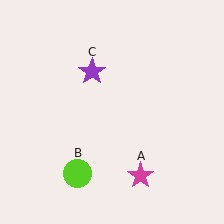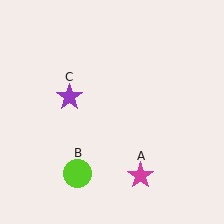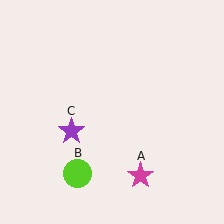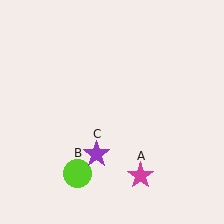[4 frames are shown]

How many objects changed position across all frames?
1 object changed position: purple star (object C).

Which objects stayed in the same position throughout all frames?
Magenta star (object A) and lime circle (object B) remained stationary.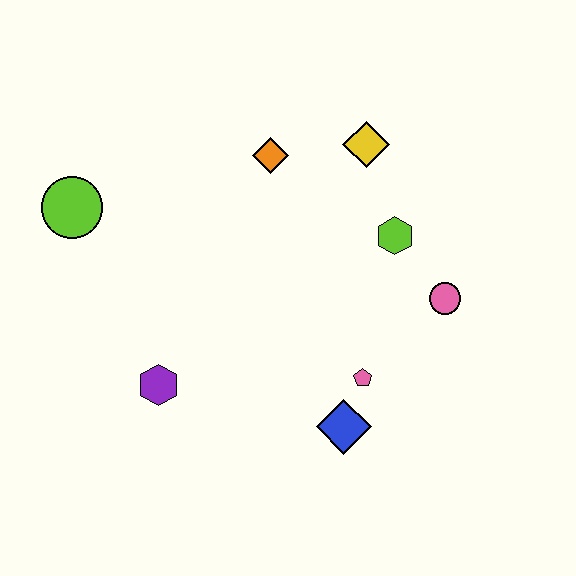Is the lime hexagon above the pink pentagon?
Yes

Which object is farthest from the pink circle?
The lime circle is farthest from the pink circle.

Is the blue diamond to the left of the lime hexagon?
Yes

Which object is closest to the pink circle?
The lime hexagon is closest to the pink circle.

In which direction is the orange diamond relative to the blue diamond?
The orange diamond is above the blue diamond.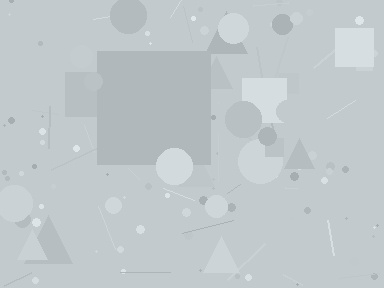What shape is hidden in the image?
A square is hidden in the image.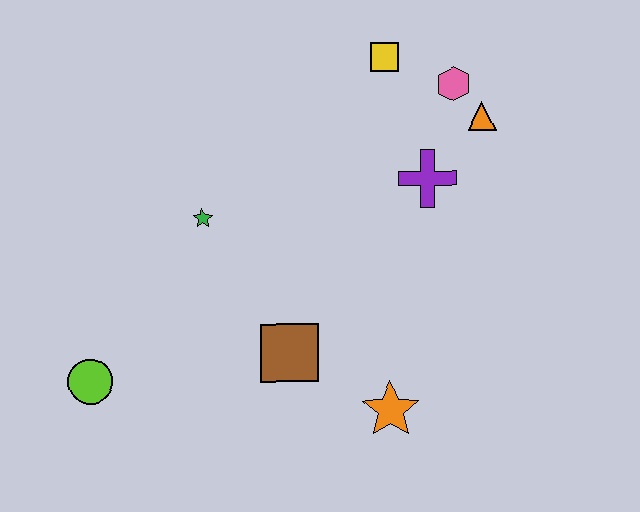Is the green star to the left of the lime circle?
No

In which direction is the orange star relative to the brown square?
The orange star is to the right of the brown square.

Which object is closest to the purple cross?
The orange triangle is closest to the purple cross.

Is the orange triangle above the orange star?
Yes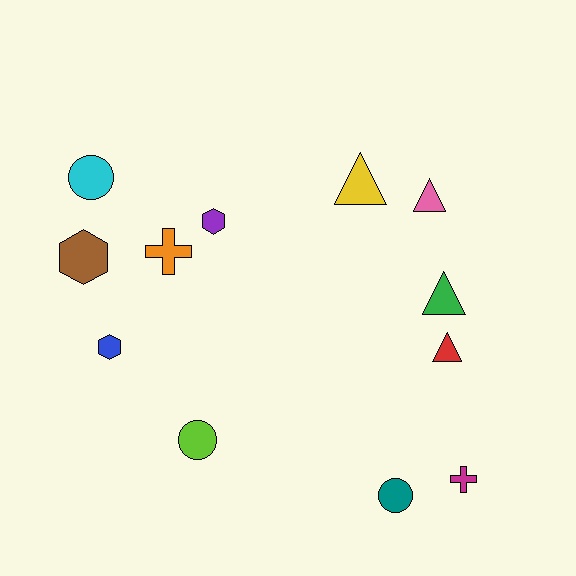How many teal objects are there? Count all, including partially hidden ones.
There is 1 teal object.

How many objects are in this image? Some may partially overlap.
There are 12 objects.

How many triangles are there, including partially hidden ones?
There are 4 triangles.